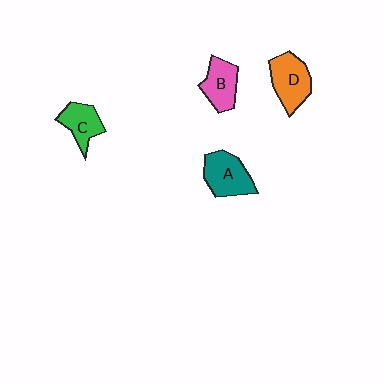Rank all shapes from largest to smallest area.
From largest to smallest: D (orange), A (teal), B (pink), C (green).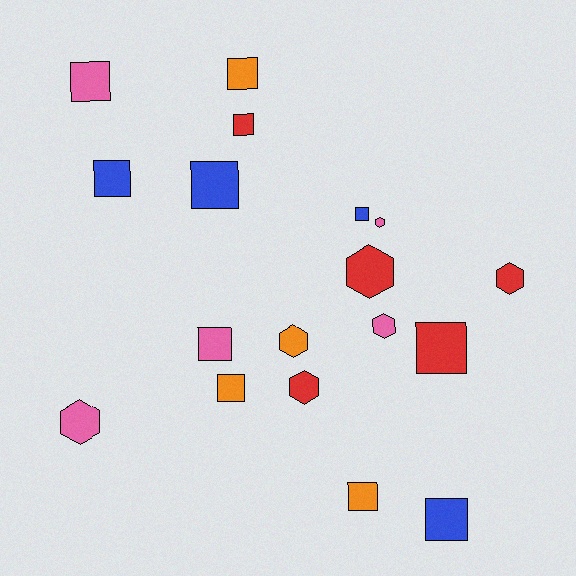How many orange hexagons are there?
There is 1 orange hexagon.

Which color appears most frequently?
Red, with 5 objects.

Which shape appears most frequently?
Square, with 11 objects.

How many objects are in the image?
There are 18 objects.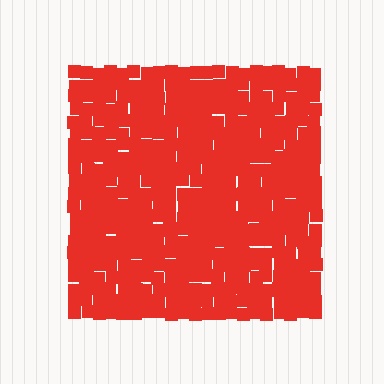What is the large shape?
The large shape is a square.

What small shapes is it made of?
It is made of small squares.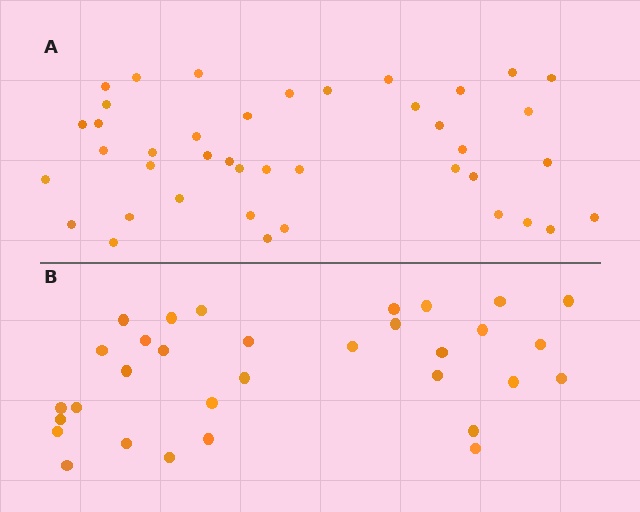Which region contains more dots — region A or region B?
Region A (the top region) has more dots.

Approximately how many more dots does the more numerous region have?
Region A has roughly 8 or so more dots than region B.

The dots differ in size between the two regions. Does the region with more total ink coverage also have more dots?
No. Region B has more total ink coverage because its dots are larger, but region A actually contains more individual dots. Total area can be misleading — the number of items is what matters here.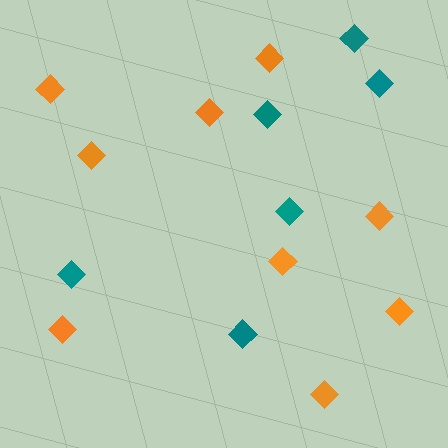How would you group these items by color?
There are 2 groups: one group of orange diamonds (9) and one group of teal diamonds (6).